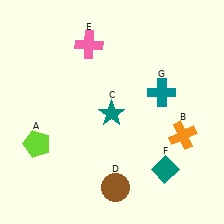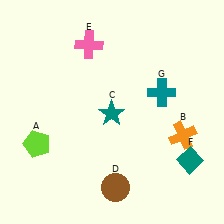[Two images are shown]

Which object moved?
The teal diamond (F) moved right.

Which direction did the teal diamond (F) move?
The teal diamond (F) moved right.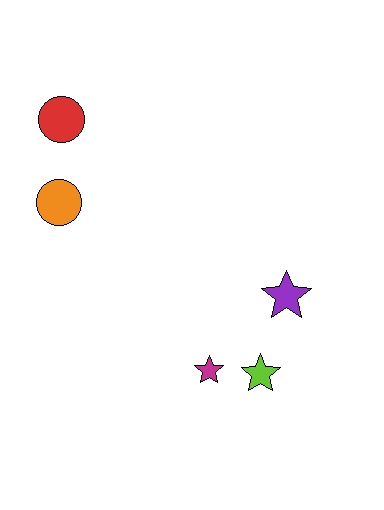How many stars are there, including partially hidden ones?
There are 3 stars.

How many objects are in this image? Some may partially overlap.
There are 5 objects.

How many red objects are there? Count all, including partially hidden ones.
There is 1 red object.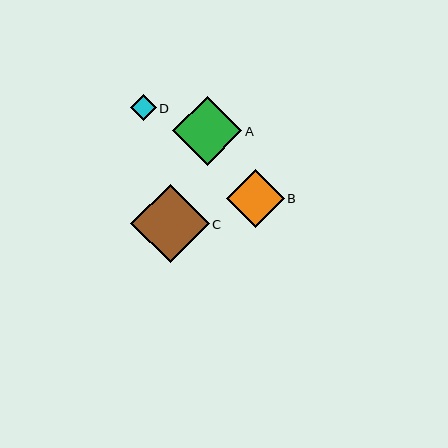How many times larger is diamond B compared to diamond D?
Diamond B is approximately 2.2 times the size of diamond D.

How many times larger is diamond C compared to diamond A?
Diamond C is approximately 1.1 times the size of diamond A.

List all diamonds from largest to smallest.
From largest to smallest: C, A, B, D.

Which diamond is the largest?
Diamond C is the largest with a size of approximately 79 pixels.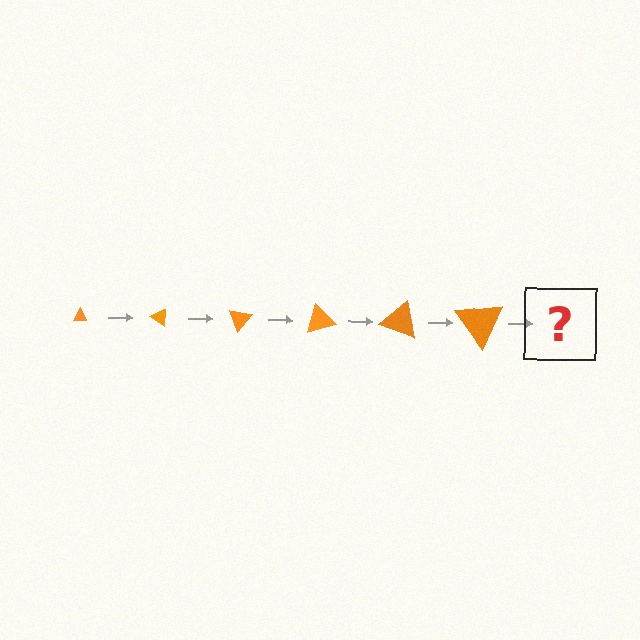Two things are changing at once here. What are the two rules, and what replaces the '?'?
The two rules are that the triangle grows larger each step and it rotates 35 degrees each step. The '?' should be a triangle, larger than the previous one and rotated 210 degrees from the start.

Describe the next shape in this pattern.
It should be a triangle, larger than the previous one and rotated 210 degrees from the start.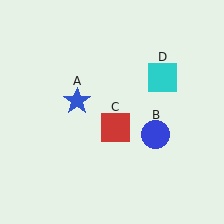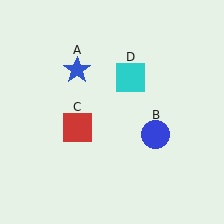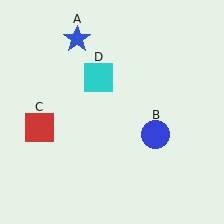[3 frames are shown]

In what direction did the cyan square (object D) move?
The cyan square (object D) moved left.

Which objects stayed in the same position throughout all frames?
Blue circle (object B) remained stationary.